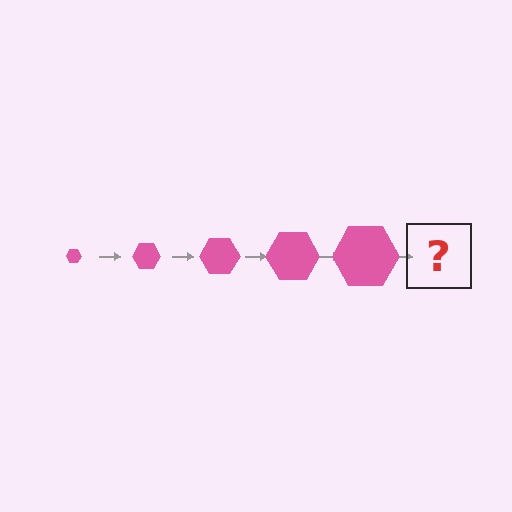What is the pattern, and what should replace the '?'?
The pattern is that the hexagon gets progressively larger each step. The '?' should be a pink hexagon, larger than the previous one.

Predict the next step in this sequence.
The next step is a pink hexagon, larger than the previous one.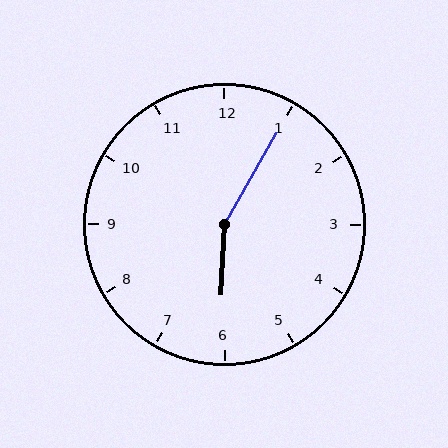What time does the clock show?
6:05.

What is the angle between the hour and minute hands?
Approximately 152 degrees.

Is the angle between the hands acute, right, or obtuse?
It is obtuse.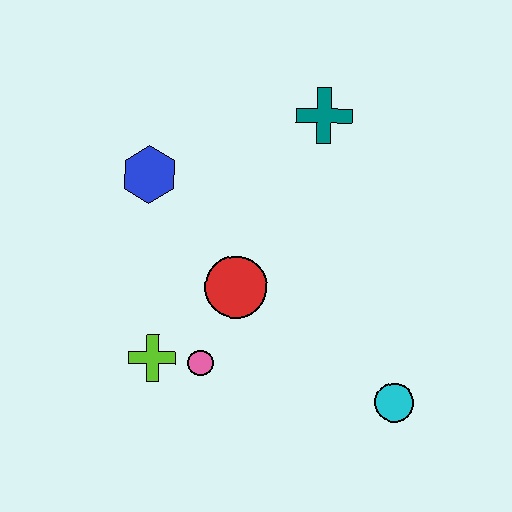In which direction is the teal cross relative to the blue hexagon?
The teal cross is to the right of the blue hexagon.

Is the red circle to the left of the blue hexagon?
No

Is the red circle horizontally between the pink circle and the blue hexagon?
No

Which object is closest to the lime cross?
The pink circle is closest to the lime cross.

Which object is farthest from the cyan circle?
The blue hexagon is farthest from the cyan circle.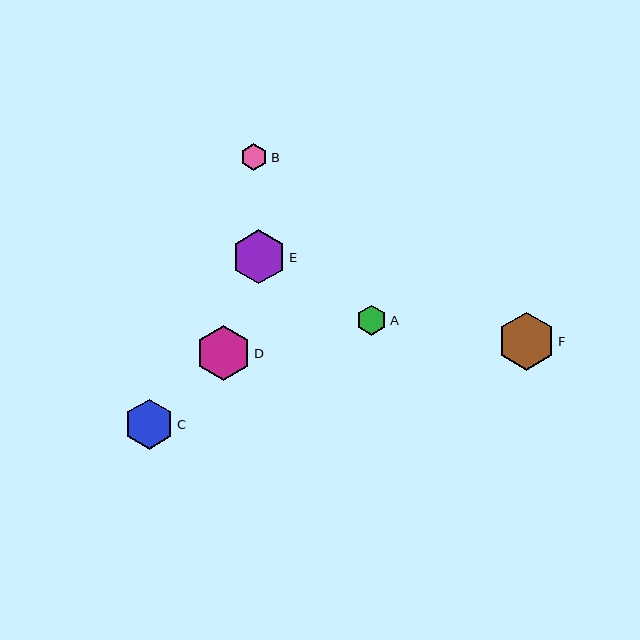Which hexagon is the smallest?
Hexagon B is the smallest with a size of approximately 27 pixels.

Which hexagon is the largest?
Hexagon F is the largest with a size of approximately 58 pixels.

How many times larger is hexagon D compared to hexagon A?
Hexagon D is approximately 1.8 times the size of hexagon A.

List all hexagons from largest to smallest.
From largest to smallest: F, D, E, C, A, B.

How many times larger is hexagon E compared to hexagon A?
Hexagon E is approximately 1.8 times the size of hexagon A.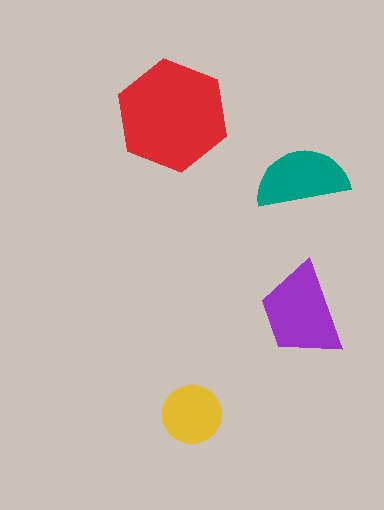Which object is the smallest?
The yellow circle.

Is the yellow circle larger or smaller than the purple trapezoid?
Smaller.